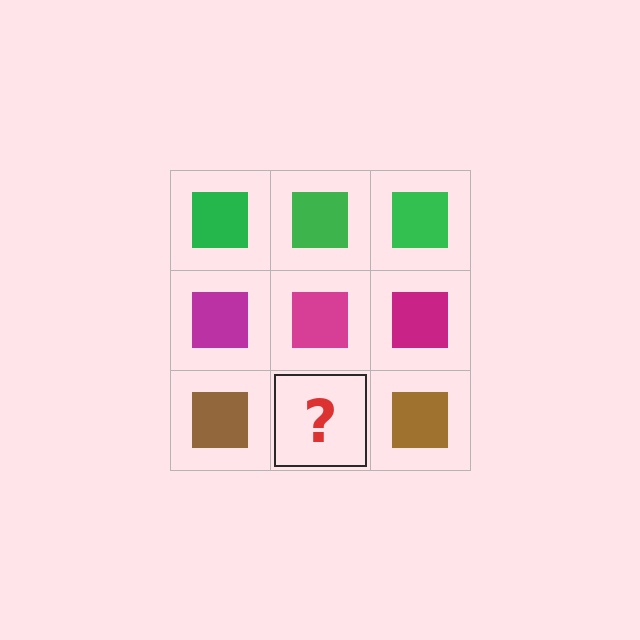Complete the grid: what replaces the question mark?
The question mark should be replaced with a brown square.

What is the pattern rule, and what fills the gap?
The rule is that each row has a consistent color. The gap should be filled with a brown square.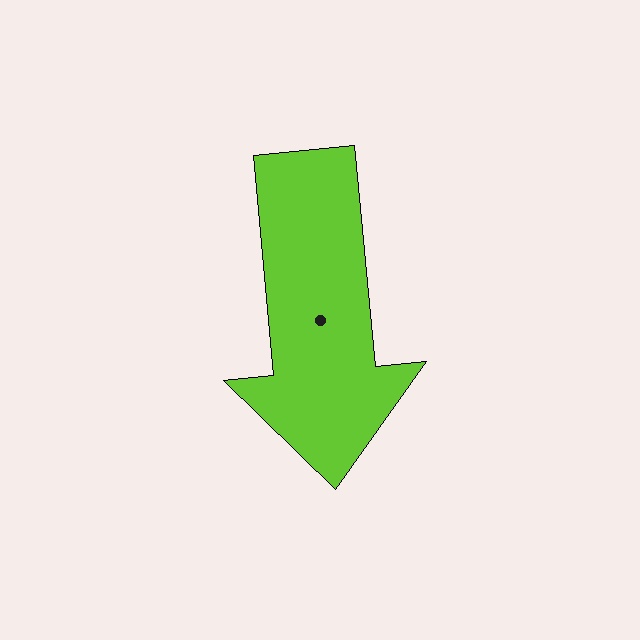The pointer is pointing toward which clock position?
Roughly 6 o'clock.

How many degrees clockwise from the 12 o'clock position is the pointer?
Approximately 175 degrees.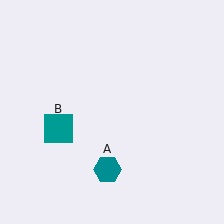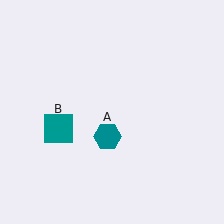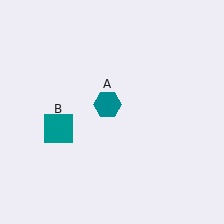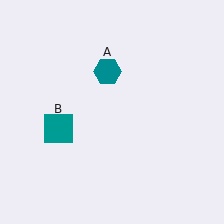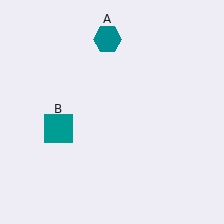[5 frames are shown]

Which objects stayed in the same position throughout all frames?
Teal square (object B) remained stationary.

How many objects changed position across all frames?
1 object changed position: teal hexagon (object A).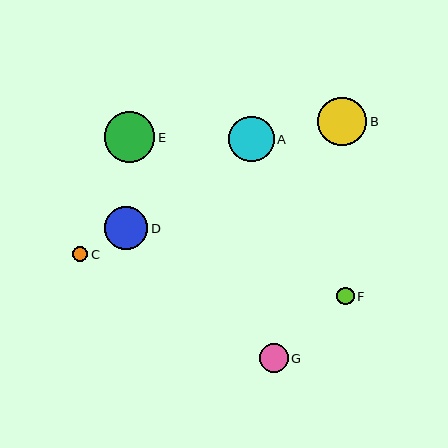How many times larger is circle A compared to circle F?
Circle A is approximately 2.6 times the size of circle F.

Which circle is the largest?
Circle E is the largest with a size of approximately 51 pixels.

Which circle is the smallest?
Circle C is the smallest with a size of approximately 15 pixels.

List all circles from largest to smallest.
From largest to smallest: E, B, A, D, G, F, C.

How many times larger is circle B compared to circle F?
Circle B is approximately 2.8 times the size of circle F.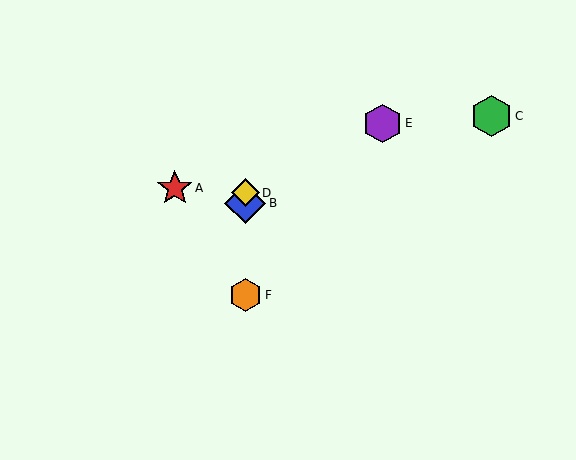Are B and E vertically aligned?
No, B is at x≈245 and E is at x≈383.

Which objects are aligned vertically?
Objects B, D, F are aligned vertically.